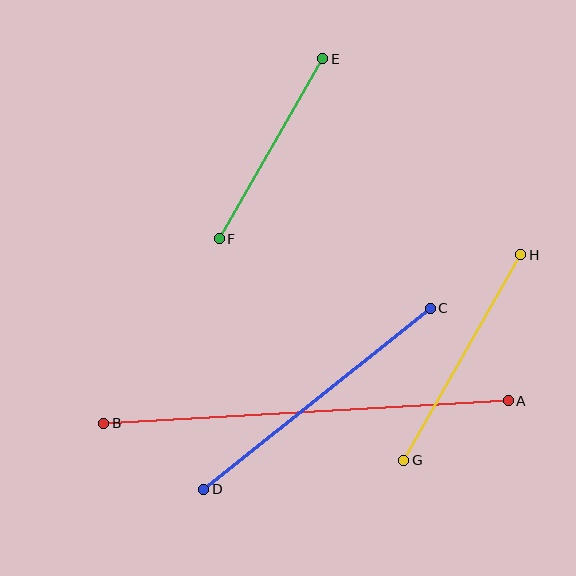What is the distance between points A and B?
The distance is approximately 405 pixels.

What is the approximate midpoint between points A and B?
The midpoint is at approximately (306, 412) pixels.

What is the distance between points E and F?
The distance is approximately 208 pixels.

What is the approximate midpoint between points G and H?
The midpoint is at approximately (462, 358) pixels.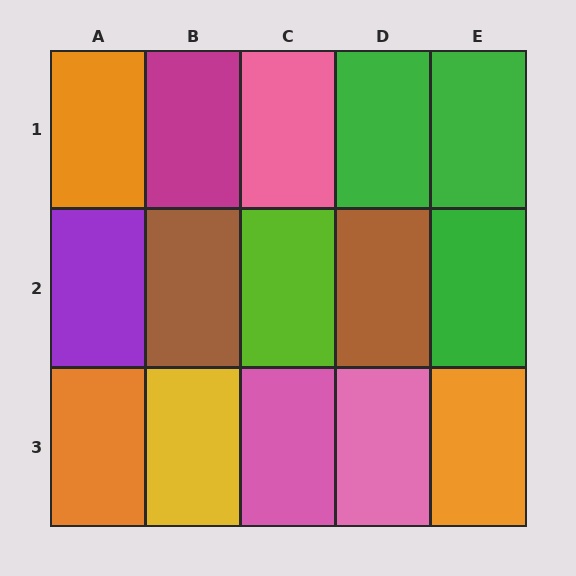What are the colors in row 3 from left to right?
Orange, yellow, pink, pink, orange.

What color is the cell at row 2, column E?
Green.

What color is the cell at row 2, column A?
Purple.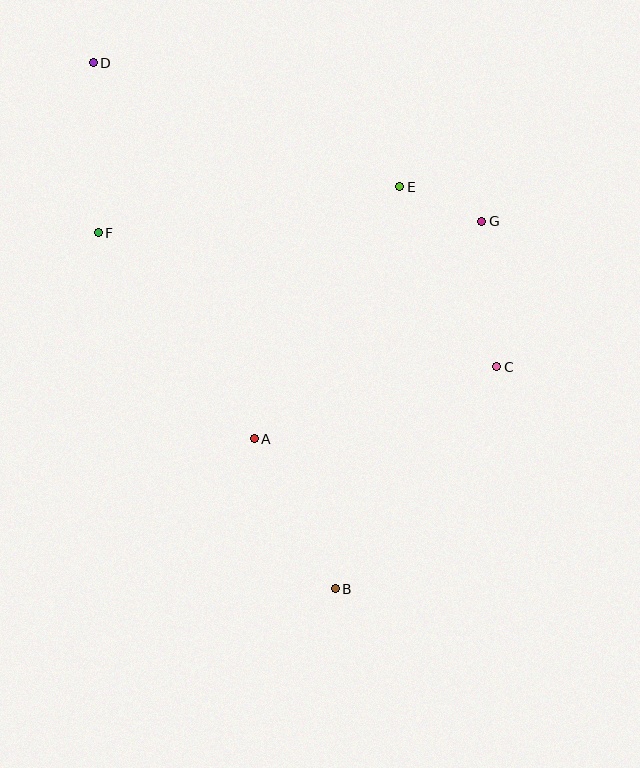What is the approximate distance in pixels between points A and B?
The distance between A and B is approximately 171 pixels.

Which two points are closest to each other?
Points E and G are closest to each other.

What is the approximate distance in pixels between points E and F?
The distance between E and F is approximately 305 pixels.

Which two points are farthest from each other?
Points B and D are farthest from each other.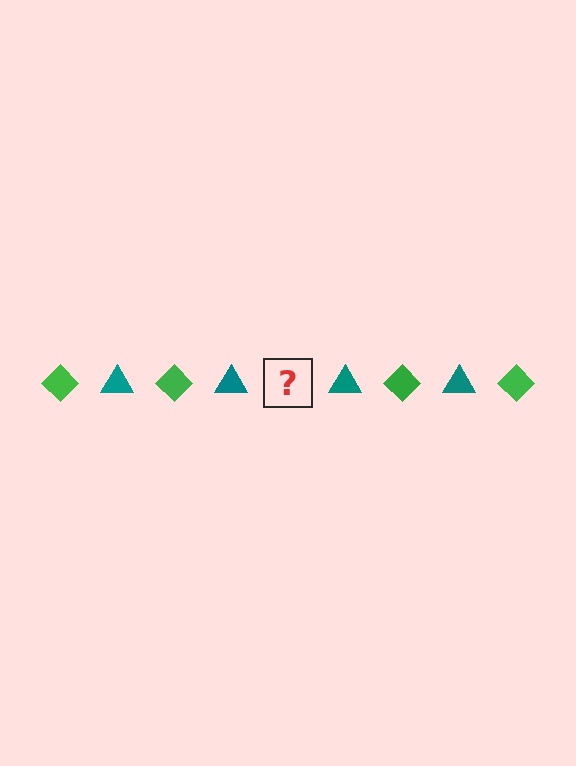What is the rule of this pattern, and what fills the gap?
The rule is that the pattern alternates between green diamond and teal triangle. The gap should be filled with a green diamond.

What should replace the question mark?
The question mark should be replaced with a green diamond.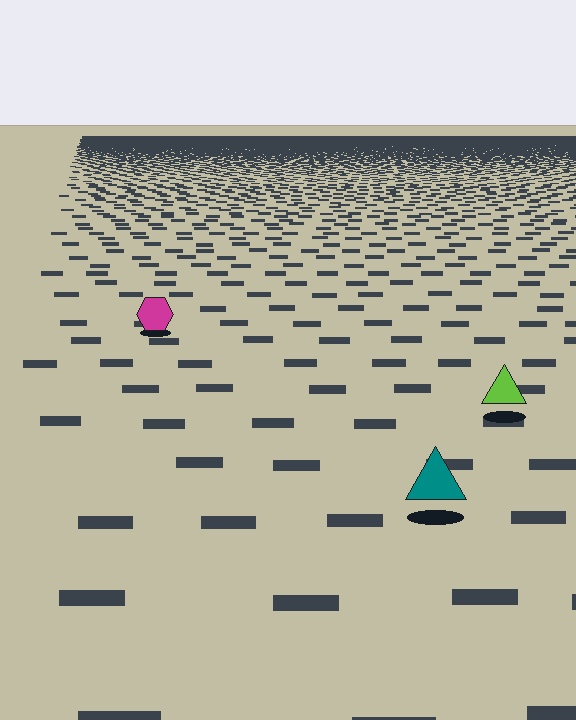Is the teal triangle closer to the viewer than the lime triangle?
Yes. The teal triangle is closer — you can tell from the texture gradient: the ground texture is coarser near it.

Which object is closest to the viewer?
The teal triangle is closest. The texture marks near it are larger and more spread out.